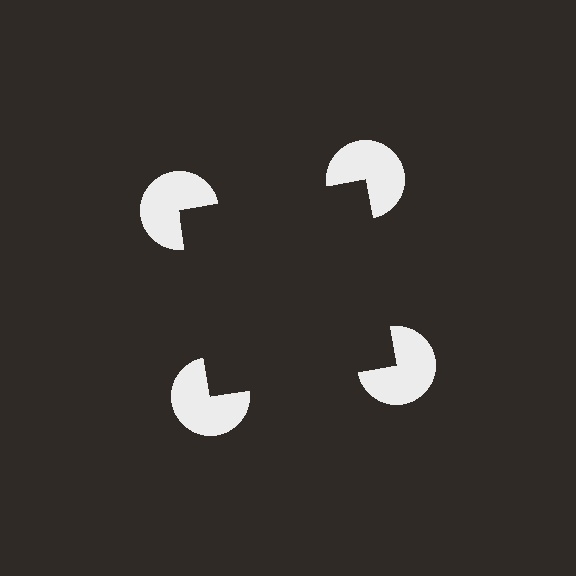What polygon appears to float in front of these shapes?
An illusory square — its edges are inferred from the aligned wedge cuts in the pac-man discs, not physically drawn.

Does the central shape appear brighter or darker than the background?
It typically appears slightly darker than the background, even though no actual brightness change is drawn.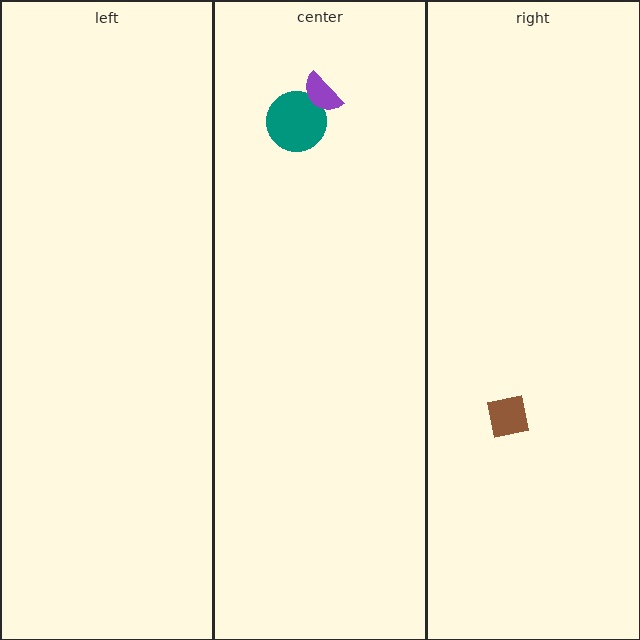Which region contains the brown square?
The right region.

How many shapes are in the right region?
1.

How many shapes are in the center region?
2.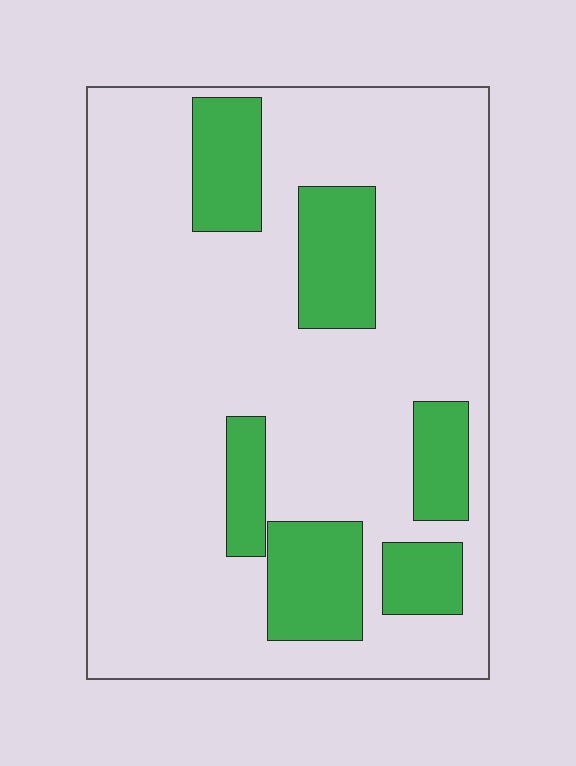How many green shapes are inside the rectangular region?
6.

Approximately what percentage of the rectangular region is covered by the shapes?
Approximately 20%.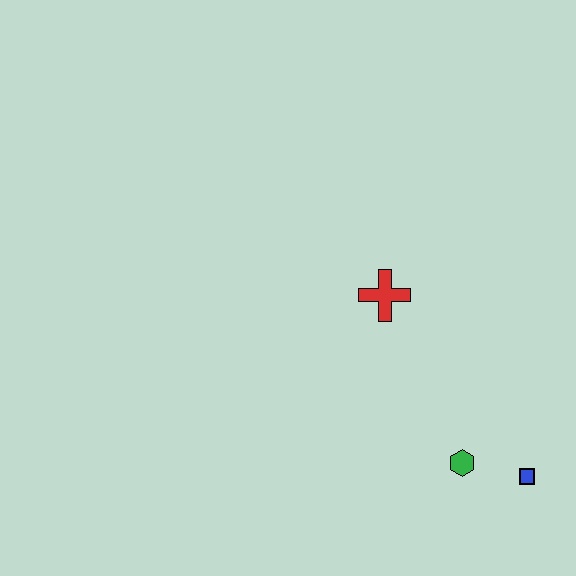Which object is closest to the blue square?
The green hexagon is closest to the blue square.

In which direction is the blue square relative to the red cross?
The blue square is below the red cross.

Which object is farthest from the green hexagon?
The red cross is farthest from the green hexagon.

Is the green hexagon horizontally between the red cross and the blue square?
Yes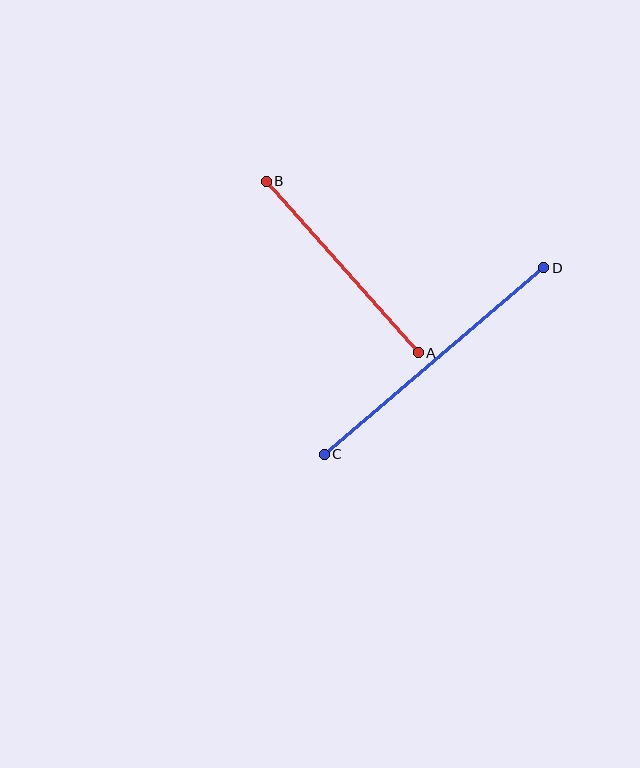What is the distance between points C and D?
The distance is approximately 288 pixels.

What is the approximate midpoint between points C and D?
The midpoint is at approximately (434, 361) pixels.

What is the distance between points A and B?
The distance is approximately 229 pixels.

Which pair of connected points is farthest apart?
Points C and D are farthest apart.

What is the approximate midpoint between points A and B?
The midpoint is at approximately (342, 267) pixels.